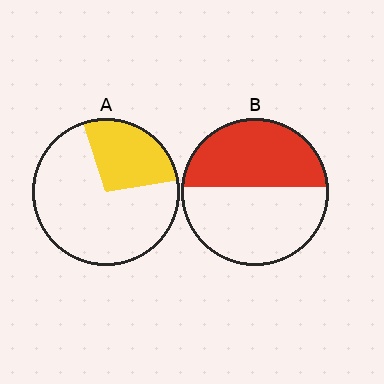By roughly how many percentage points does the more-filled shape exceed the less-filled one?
By roughly 20 percentage points (B over A).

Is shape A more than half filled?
No.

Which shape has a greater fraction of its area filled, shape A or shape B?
Shape B.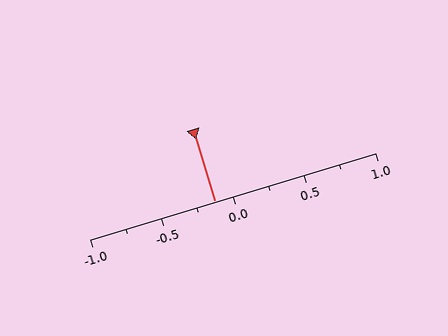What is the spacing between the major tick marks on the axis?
The major ticks are spaced 0.5 apart.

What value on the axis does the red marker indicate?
The marker indicates approximately -0.12.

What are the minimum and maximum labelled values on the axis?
The axis runs from -1.0 to 1.0.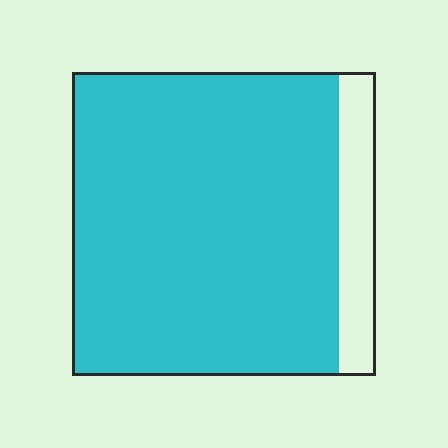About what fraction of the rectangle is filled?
About seven eighths (7/8).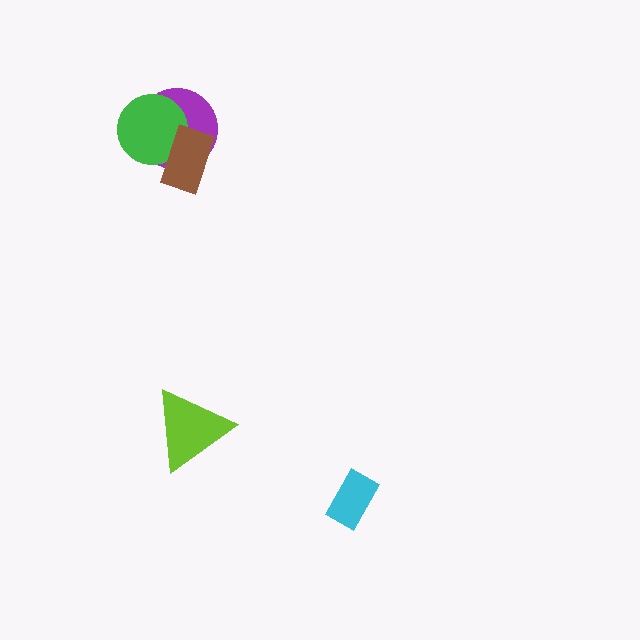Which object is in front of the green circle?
The brown rectangle is in front of the green circle.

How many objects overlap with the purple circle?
2 objects overlap with the purple circle.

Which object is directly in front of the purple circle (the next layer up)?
The green circle is directly in front of the purple circle.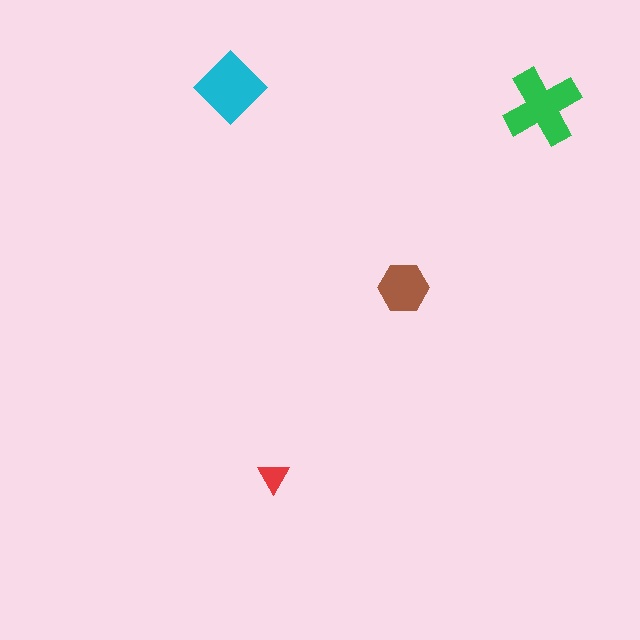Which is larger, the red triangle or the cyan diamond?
The cyan diamond.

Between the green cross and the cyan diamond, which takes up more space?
The green cross.